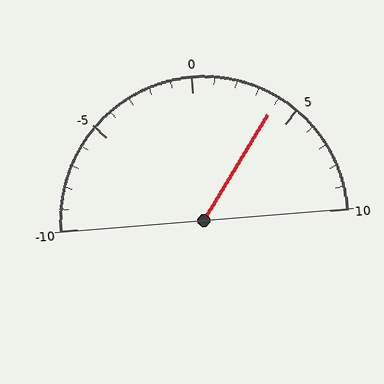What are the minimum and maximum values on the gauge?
The gauge ranges from -10 to 10.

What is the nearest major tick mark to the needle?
The nearest major tick mark is 5.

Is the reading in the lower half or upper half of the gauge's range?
The reading is in the upper half of the range (-10 to 10).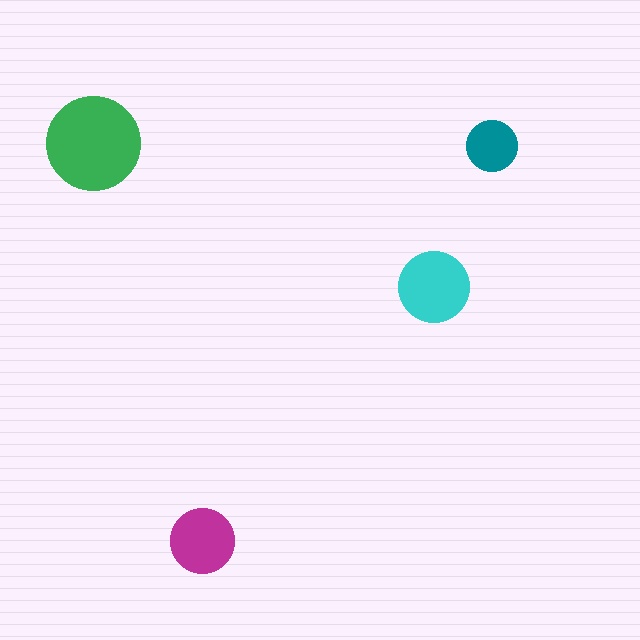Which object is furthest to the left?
The green circle is leftmost.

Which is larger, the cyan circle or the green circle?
The green one.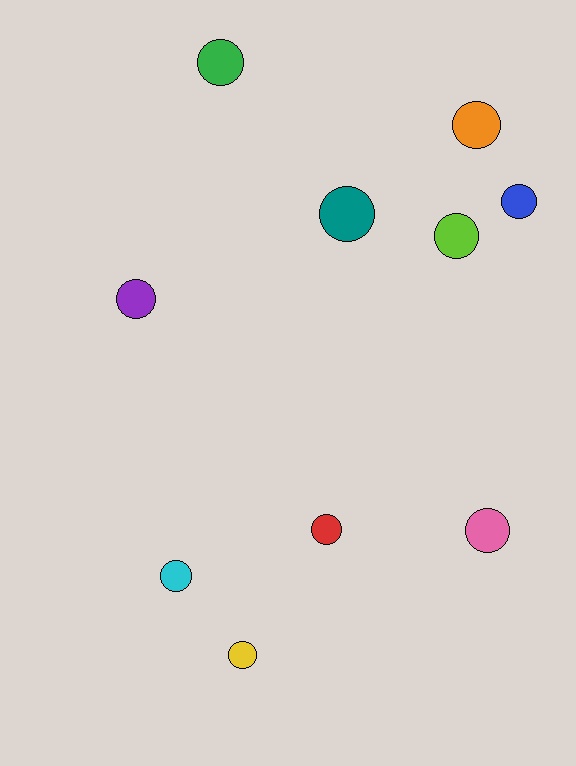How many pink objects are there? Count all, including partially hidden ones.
There is 1 pink object.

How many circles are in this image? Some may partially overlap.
There are 10 circles.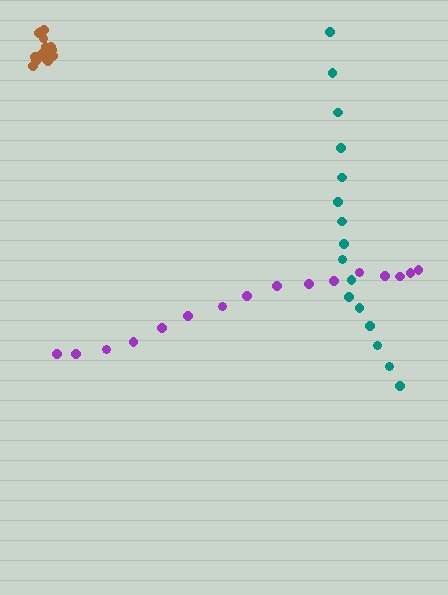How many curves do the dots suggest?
There are 3 distinct paths.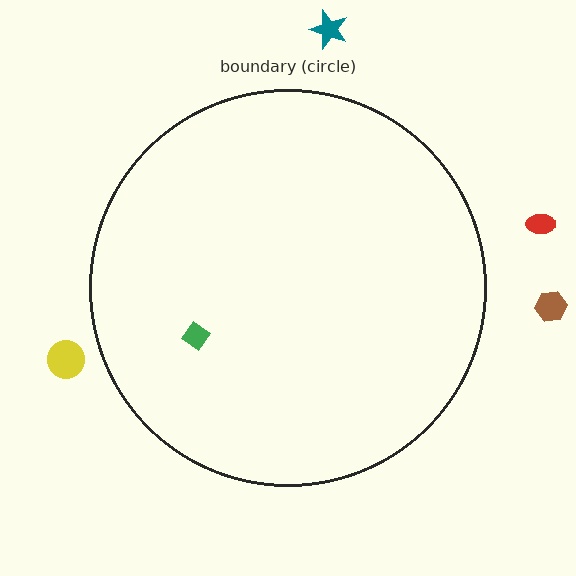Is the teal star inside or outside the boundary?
Outside.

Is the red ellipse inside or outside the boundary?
Outside.